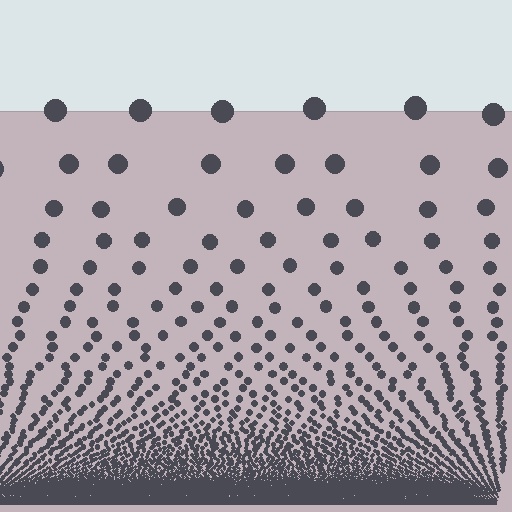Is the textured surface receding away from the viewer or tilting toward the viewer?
The surface appears to tilt toward the viewer. Texture elements get larger and sparser toward the top.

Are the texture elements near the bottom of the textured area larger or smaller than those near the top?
Smaller. The gradient is inverted — elements near the bottom are smaller and denser.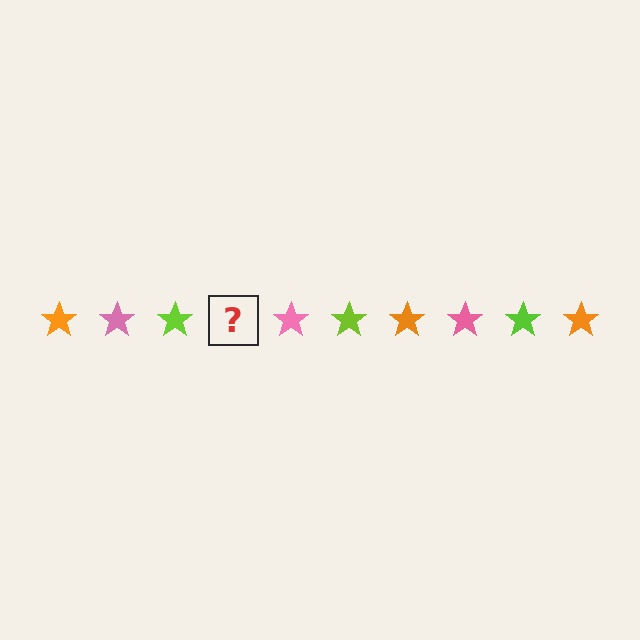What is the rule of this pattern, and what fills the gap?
The rule is that the pattern cycles through orange, pink, lime stars. The gap should be filled with an orange star.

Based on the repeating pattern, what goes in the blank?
The blank should be an orange star.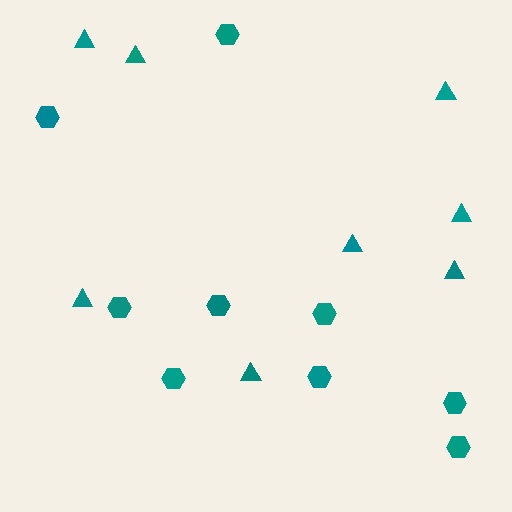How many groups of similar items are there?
There are 2 groups: one group of hexagons (9) and one group of triangles (8).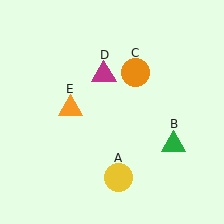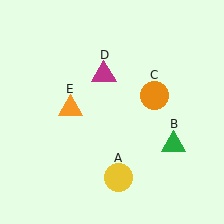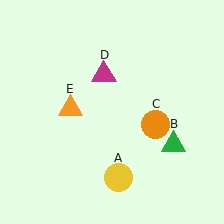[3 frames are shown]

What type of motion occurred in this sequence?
The orange circle (object C) rotated clockwise around the center of the scene.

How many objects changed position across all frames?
1 object changed position: orange circle (object C).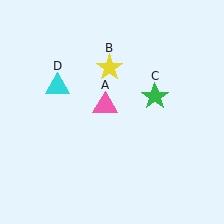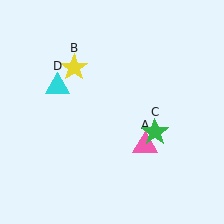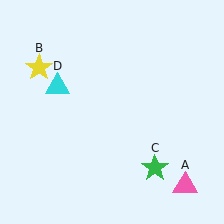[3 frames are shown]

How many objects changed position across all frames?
3 objects changed position: pink triangle (object A), yellow star (object B), green star (object C).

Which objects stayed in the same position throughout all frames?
Cyan triangle (object D) remained stationary.